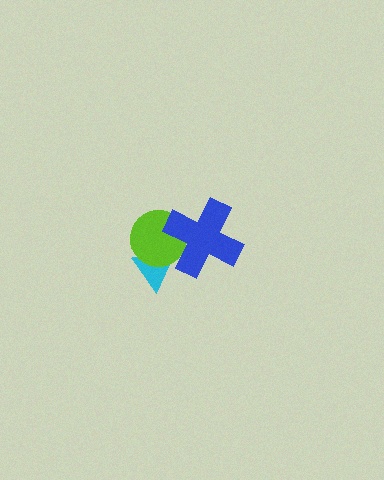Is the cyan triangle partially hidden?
Yes, it is partially covered by another shape.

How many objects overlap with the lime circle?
2 objects overlap with the lime circle.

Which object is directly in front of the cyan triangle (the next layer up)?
The lime circle is directly in front of the cyan triangle.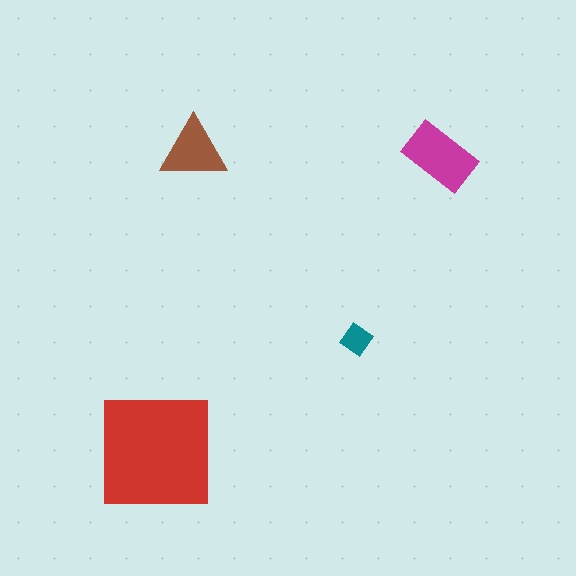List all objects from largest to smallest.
The red square, the magenta rectangle, the brown triangle, the teal diamond.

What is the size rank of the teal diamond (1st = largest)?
4th.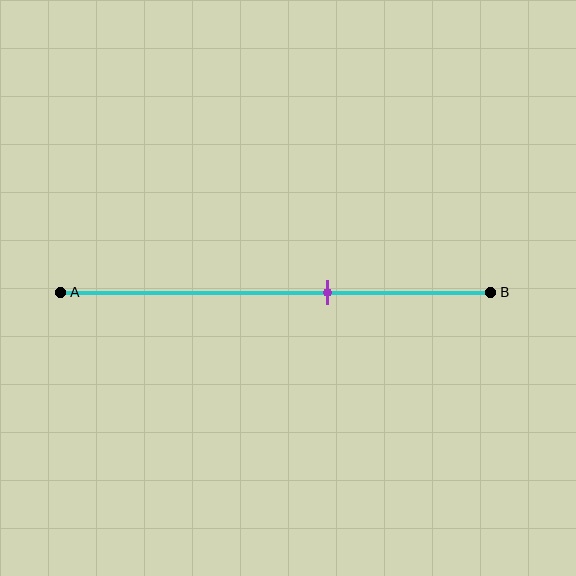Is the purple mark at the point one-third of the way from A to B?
No, the mark is at about 60% from A, not at the 33% one-third point.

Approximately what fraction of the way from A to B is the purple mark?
The purple mark is approximately 60% of the way from A to B.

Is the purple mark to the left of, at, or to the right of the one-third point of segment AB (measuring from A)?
The purple mark is to the right of the one-third point of segment AB.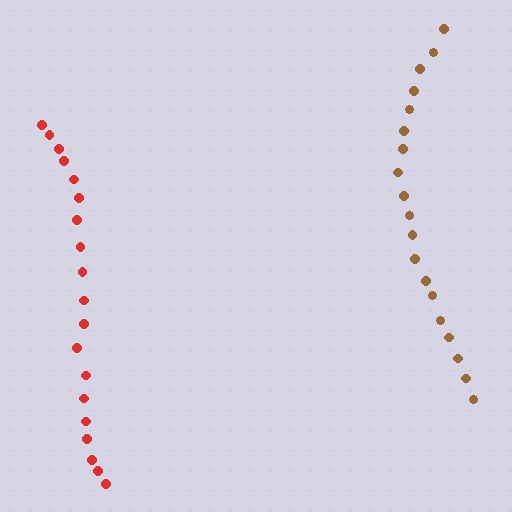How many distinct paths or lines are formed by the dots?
There are 2 distinct paths.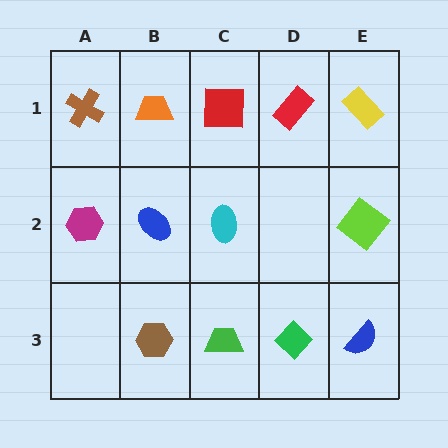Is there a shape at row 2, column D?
No, that cell is empty.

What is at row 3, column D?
A green diamond.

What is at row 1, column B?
An orange trapezoid.